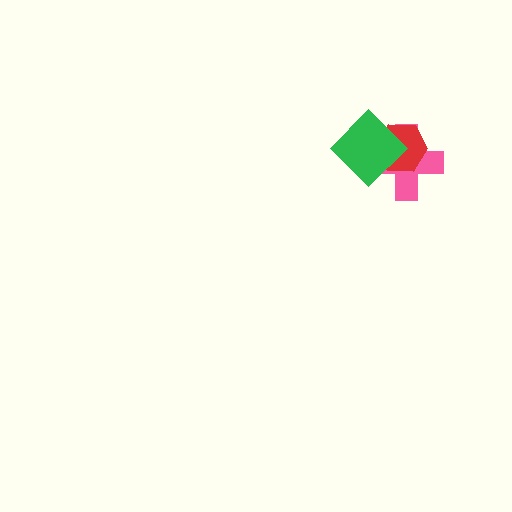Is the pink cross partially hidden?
Yes, it is partially covered by another shape.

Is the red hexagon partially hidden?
Yes, it is partially covered by another shape.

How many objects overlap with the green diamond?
2 objects overlap with the green diamond.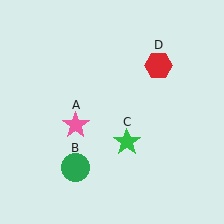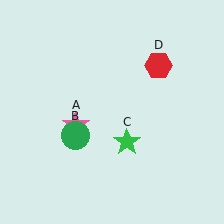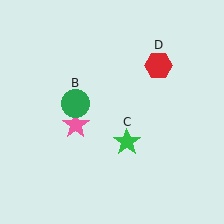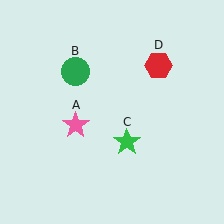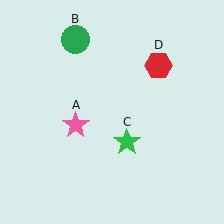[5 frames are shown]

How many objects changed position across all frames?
1 object changed position: green circle (object B).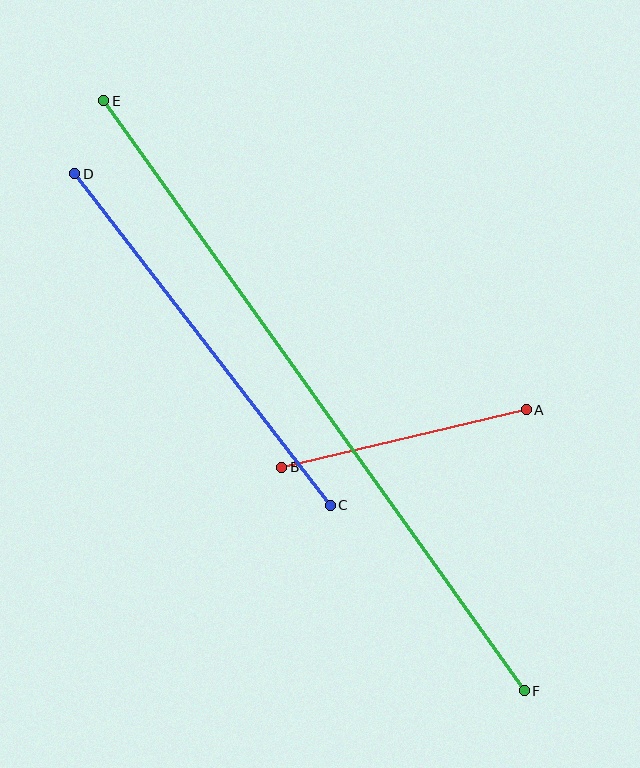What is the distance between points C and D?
The distance is approximately 418 pixels.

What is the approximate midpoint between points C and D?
The midpoint is at approximately (203, 340) pixels.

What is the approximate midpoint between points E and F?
The midpoint is at approximately (314, 396) pixels.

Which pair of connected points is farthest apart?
Points E and F are farthest apart.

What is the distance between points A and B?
The distance is approximately 251 pixels.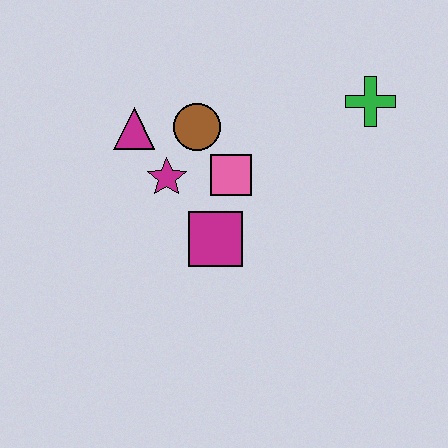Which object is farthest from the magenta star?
The green cross is farthest from the magenta star.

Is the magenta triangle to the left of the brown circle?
Yes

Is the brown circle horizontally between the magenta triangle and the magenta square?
Yes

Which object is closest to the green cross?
The pink square is closest to the green cross.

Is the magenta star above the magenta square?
Yes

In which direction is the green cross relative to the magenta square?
The green cross is to the right of the magenta square.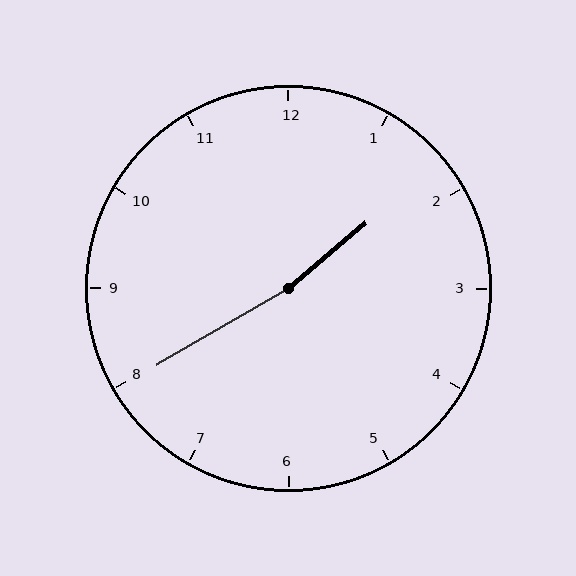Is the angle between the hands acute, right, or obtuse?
It is obtuse.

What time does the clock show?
1:40.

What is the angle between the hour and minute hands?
Approximately 170 degrees.